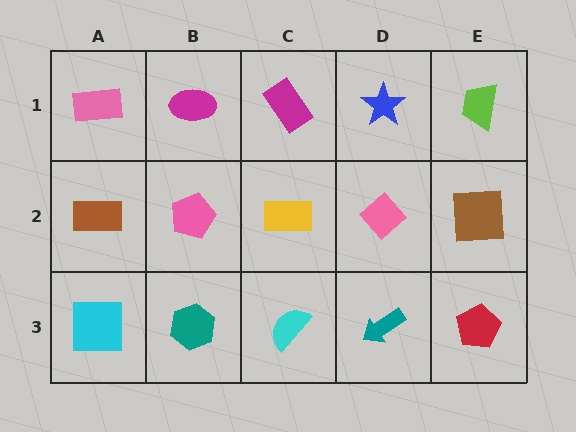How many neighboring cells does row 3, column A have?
2.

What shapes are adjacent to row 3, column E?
A brown square (row 2, column E), a teal arrow (row 3, column D).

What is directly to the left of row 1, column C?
A magenta ellipse.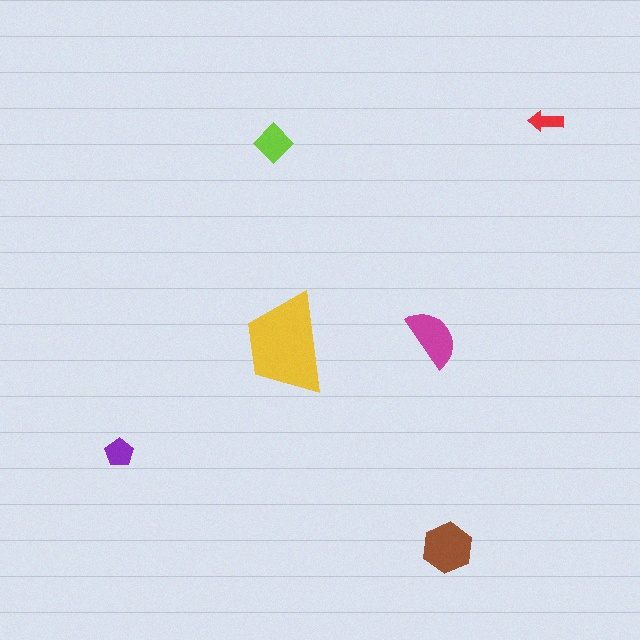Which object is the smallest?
The red arrow.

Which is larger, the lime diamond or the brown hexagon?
The brown hexagon.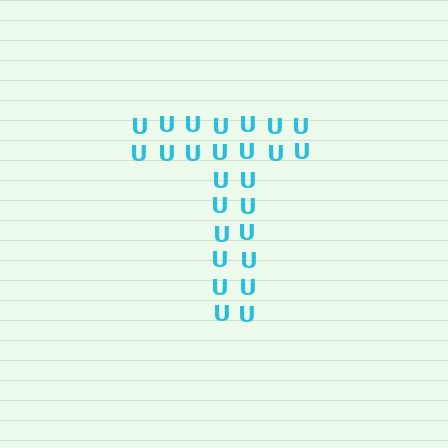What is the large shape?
The large shape is the letter T.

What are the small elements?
The small elements are letter U's.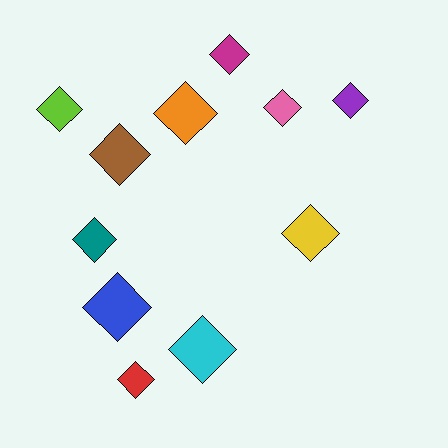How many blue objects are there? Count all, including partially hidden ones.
There is 1 blue object.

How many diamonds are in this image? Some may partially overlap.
There are 11 diamonds.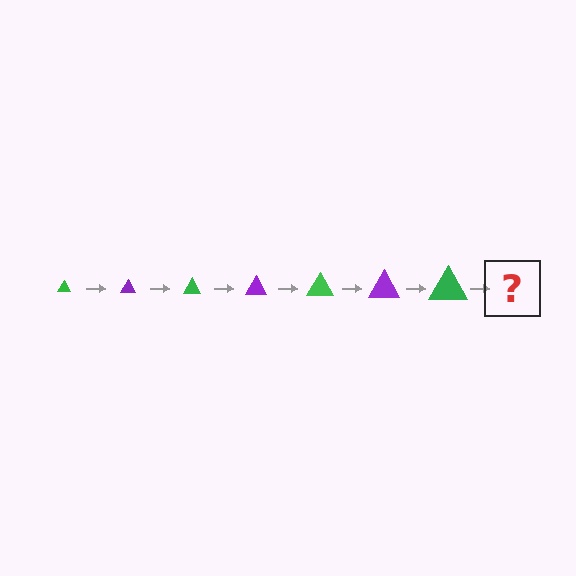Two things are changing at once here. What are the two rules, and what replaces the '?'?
The two rules are that the triangle grows larger each step and the color cycles through green and purple. The '?' should be a purple triangle, larger than the previous one.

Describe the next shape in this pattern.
It should be a purple triangle, larger than the previous one.